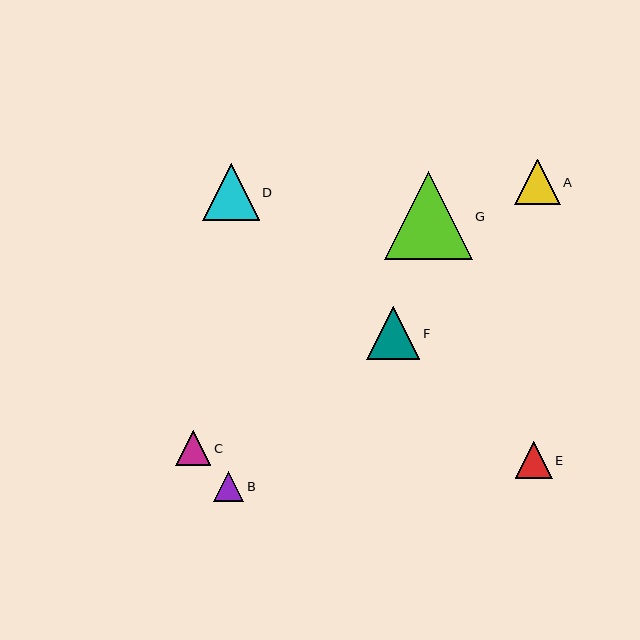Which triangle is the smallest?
Triangle B is the smallest with a size of approximately 30 pixels.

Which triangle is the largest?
Triangle G is the largest with a size of approximately 88 pixels.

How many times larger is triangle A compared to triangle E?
Triangle A is approximately 1.2 times the size of triangle E.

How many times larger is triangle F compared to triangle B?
Triangle F is approximately 1.8 times the size of triangle B.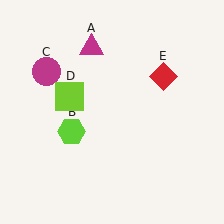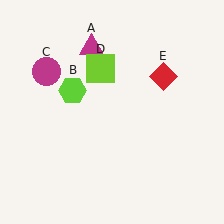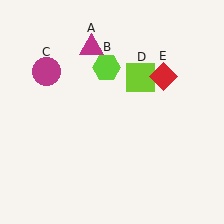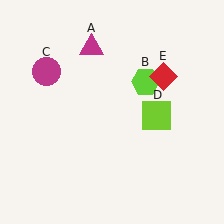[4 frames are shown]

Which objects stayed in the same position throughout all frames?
Magenta triangle (object A) and magenta circle (object C) and red diamond (object E) remained stationary.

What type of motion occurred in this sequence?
The lime hexagon (object B), lime square (object D) rotated clockwise around the center of the scene.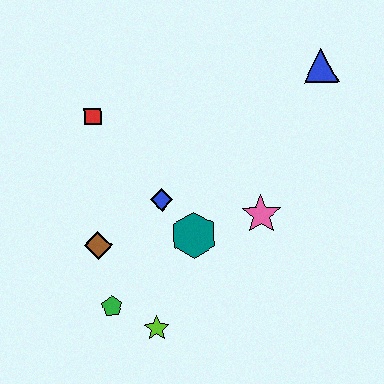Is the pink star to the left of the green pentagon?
No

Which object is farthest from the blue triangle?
The green pentagon is farthest from the blue triangle.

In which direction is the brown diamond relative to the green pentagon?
The brown diamond is above the green pentagon.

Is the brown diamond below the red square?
Yes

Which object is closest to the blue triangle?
The pink star is closest to the blue triangle.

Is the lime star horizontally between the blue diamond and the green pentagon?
Yes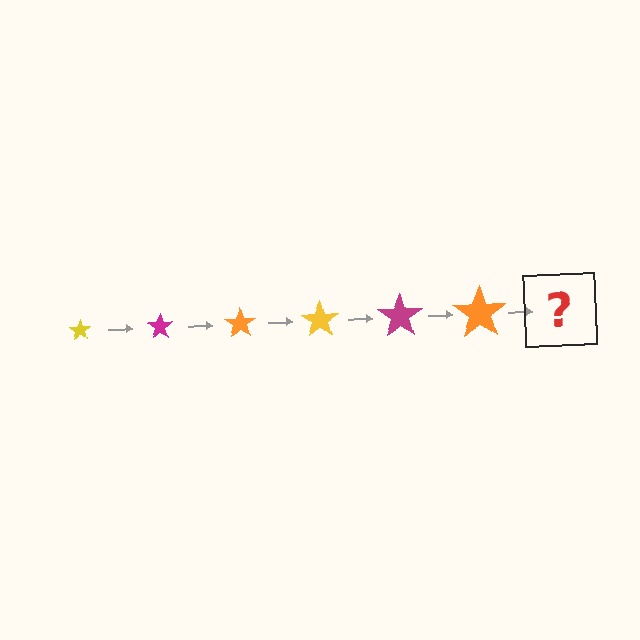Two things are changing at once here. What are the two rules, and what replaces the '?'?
The two rules are that the star grows larger each step and the color cycles through yellow, magenta, and orange. The '?' should be a yellow star, larger than the previous one.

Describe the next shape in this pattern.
It should be a yellow star, larger than the previous one.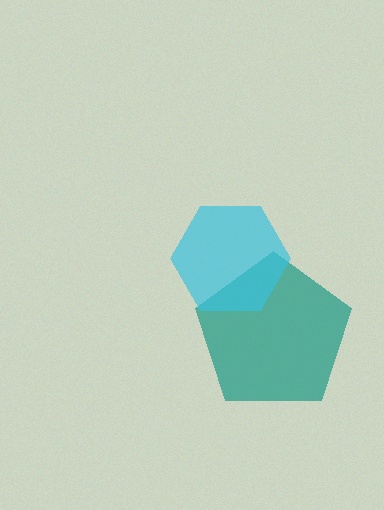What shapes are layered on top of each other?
The layered shapes are: a teal pentagon, a cyan hexagon.